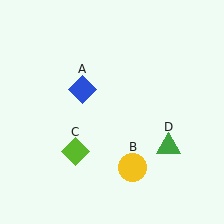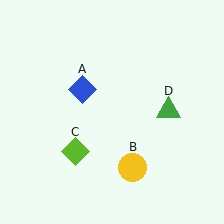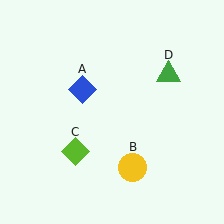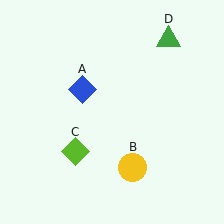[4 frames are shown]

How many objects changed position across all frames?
1 object changed position: green triangle (object D).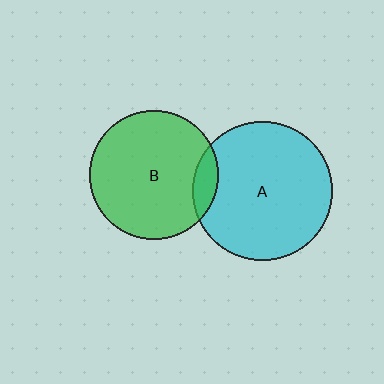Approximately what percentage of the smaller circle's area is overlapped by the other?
Approximately 10%.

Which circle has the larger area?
Circle A (cyan).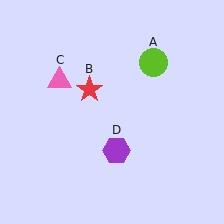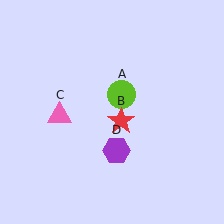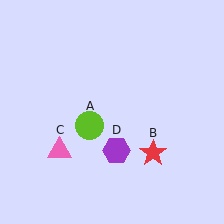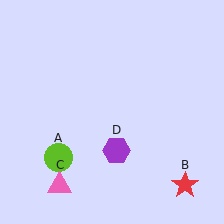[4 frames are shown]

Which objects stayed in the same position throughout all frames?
Purple hexagon (object D) remained stationary.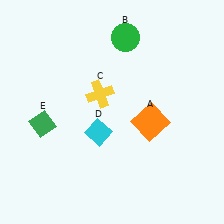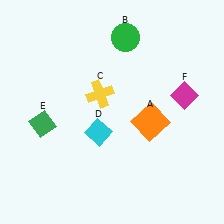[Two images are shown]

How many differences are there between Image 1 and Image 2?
There is 1 difference between the two images.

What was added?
A magenta diamond (F) was added in Image 2.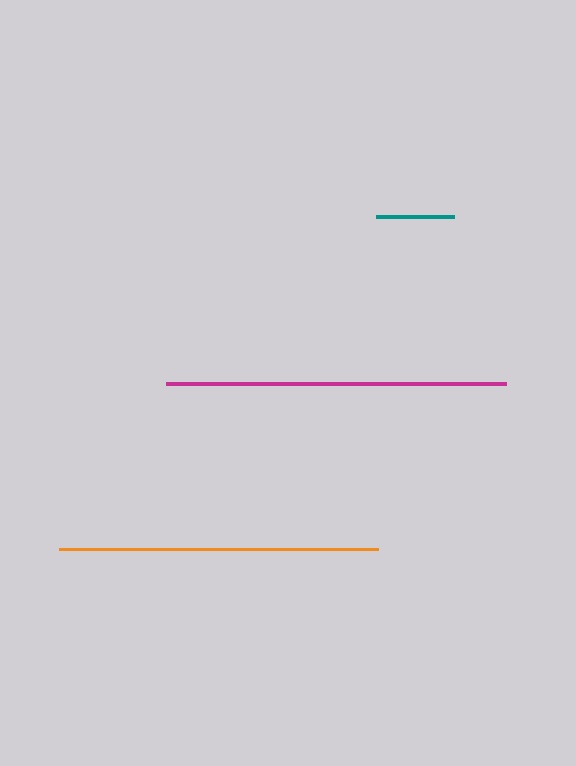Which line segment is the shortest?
The teal line is the shortest at approximately 77 pixels.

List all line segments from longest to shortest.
From longest to shortest: magenta, orange, teal.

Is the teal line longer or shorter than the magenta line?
The magenta line is longer than the teal line.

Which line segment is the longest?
The magenta line is the longest at approximately 340 pixels.